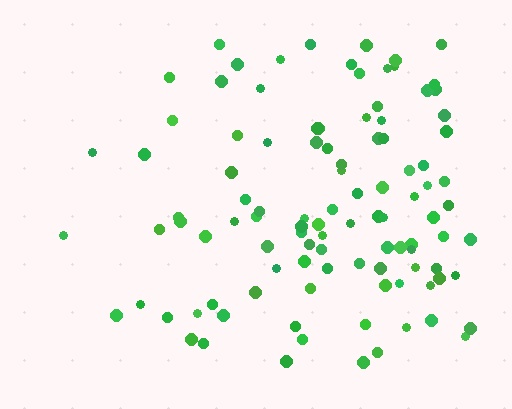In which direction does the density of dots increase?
From left to right, with the right side densest.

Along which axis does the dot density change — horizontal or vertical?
Horizontal.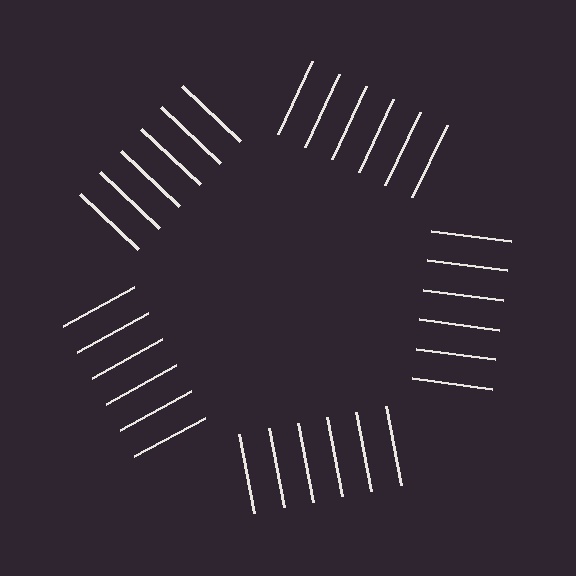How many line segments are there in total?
30 — 6 along each of the 5 edges.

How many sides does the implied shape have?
5 sides — the line-ends trace a pentagon.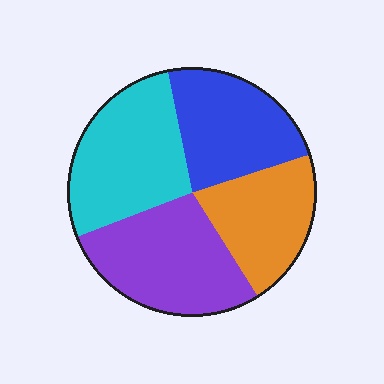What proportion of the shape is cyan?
Cyan covers roughly 30% of the shape.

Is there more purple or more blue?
Purple.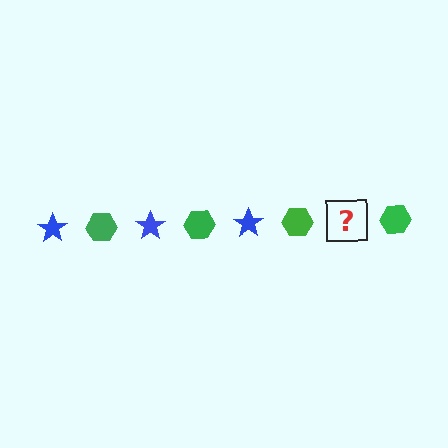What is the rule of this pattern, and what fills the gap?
The rule is that the pattern alternates between blue star and green hexagon. The gap should be filled with a blue star.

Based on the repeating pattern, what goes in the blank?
The blank should be a blue star.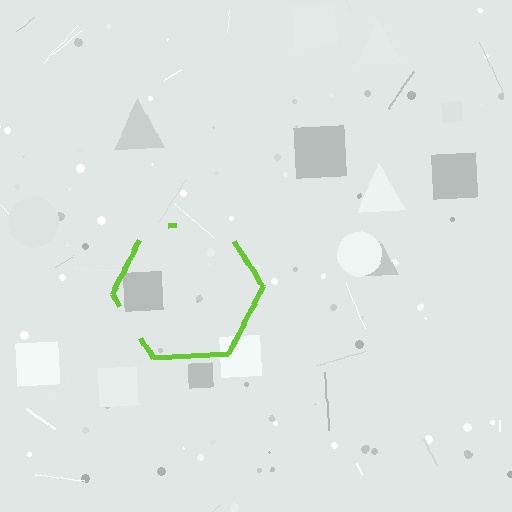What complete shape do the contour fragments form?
The contour fragments form a hexagon.